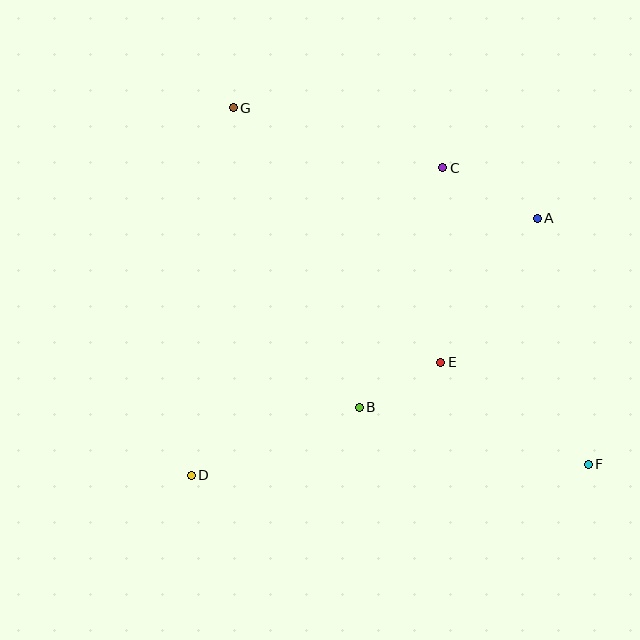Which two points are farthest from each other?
Points F and G are farthest from each other.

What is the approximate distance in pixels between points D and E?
The distance between D and E is approximately 274 pixels.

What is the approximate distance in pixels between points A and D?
The distance between A and D is approximately 431 pixels.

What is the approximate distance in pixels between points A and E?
The distance between A and E is approximately 173 pixels.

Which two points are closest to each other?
Points B and E are closest to each other.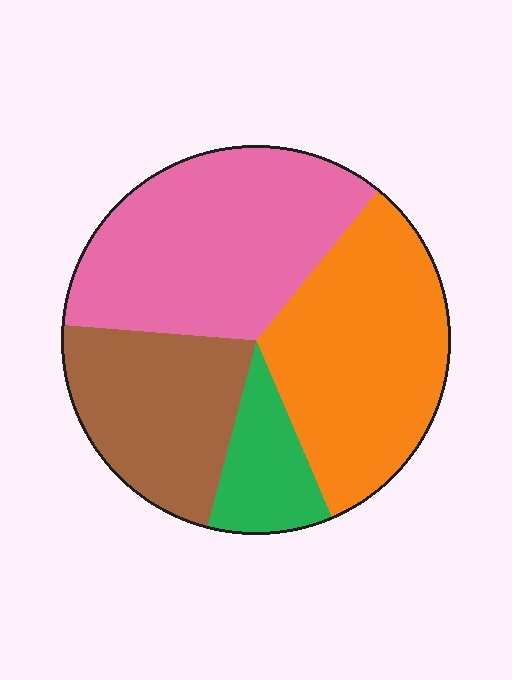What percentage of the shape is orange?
Orange takes up between a quarter and a half of the shape.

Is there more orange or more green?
Orange.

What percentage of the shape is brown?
Brown takes up less than a quarter of the shape.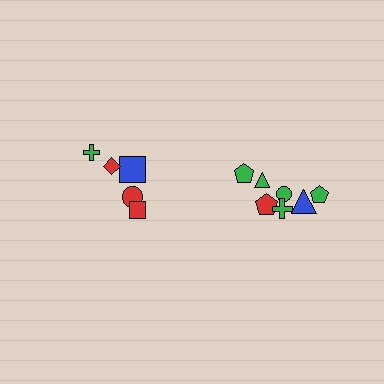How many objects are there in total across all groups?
There are 12 objects.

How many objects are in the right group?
There are 7 objects.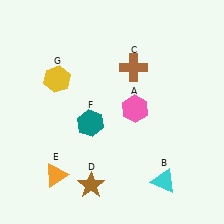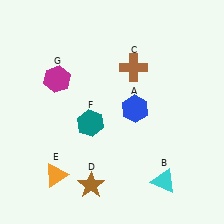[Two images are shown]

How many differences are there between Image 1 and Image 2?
There are 2 differences between the two images.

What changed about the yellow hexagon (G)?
In Image 1, G is yellow. In Image 2, it changed to magenta.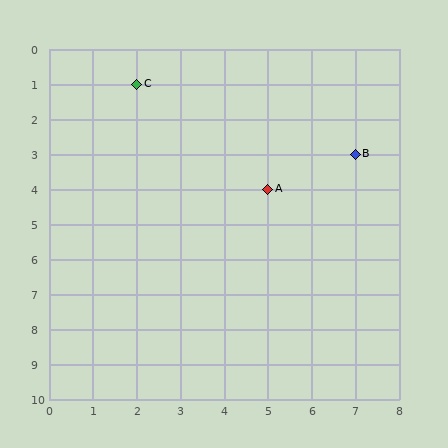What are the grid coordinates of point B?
Point B is at grid coordinates (7, 3).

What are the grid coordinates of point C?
Point C is at grid coordinates (2, 1).